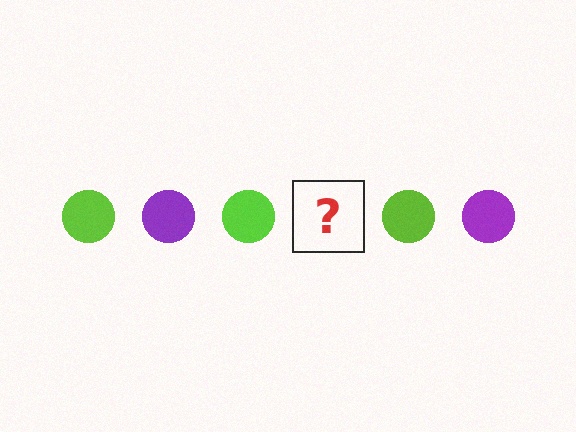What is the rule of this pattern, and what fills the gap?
The rule is that the pattern cycles through lime, purple circles. The gap should be filled with a purple circle.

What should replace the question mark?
The question mark should be replaced with a purple circle.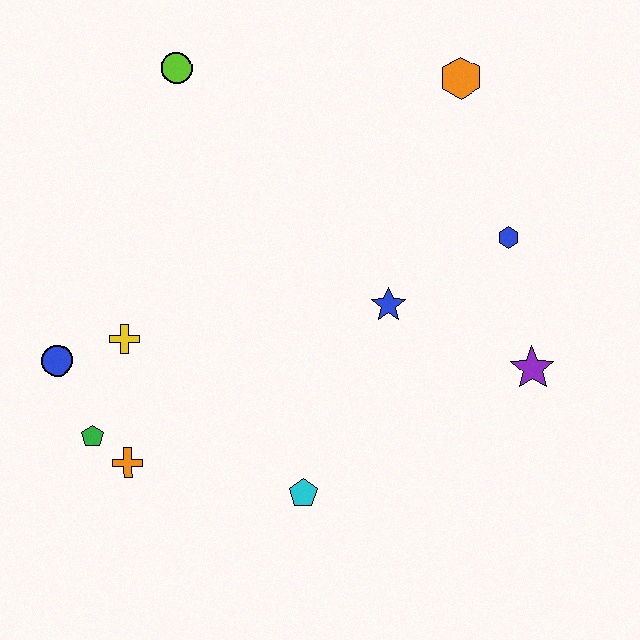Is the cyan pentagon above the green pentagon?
No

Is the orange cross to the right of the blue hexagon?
No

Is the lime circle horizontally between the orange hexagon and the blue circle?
Yes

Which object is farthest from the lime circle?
The purple star is farthest from the lime circle.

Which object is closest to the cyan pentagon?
The orange cross is closest to the cyan pentagon.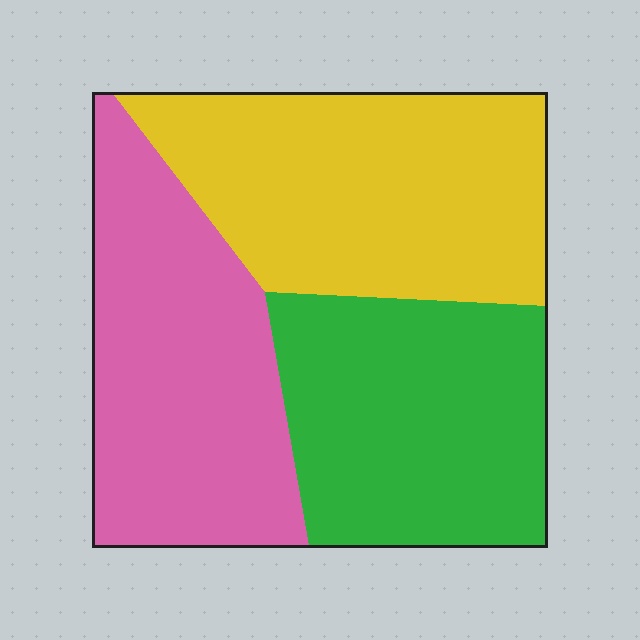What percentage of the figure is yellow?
Yellow takes up about three eighths (3/8) of the figure.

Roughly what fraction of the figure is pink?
Pink takes up about one third (1/3) of the figure.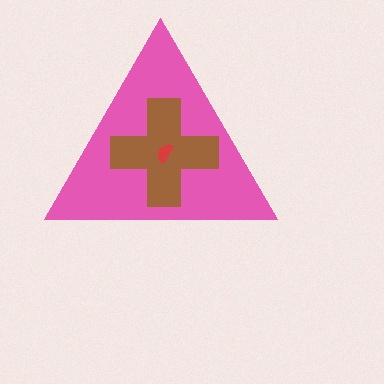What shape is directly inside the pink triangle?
The brown cross.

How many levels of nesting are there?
3.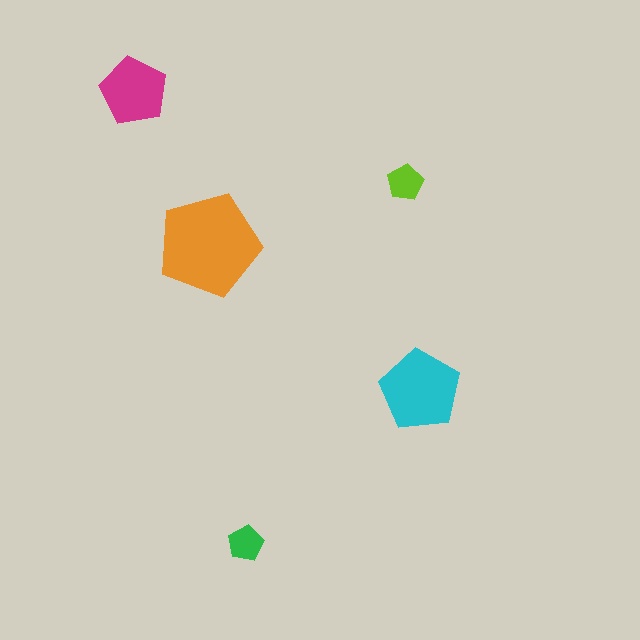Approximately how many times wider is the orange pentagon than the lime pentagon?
About 3 times wider.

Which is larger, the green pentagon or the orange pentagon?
The orange one.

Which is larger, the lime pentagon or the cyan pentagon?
The cyan one.